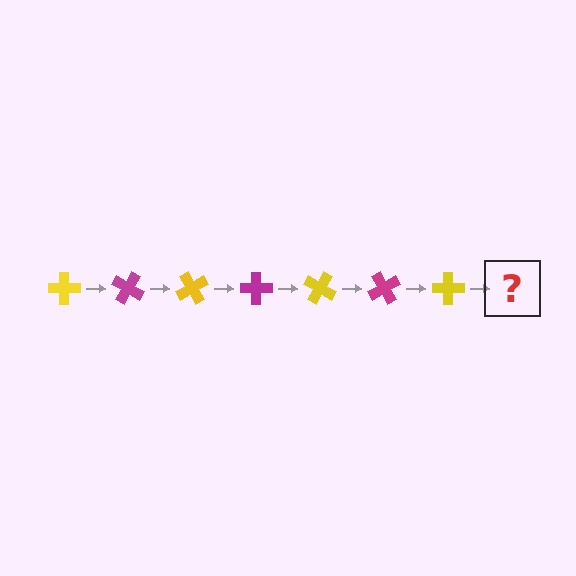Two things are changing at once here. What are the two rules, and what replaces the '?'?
The two rules are that it rotates 30 degrees each step and the color cycles through yellow and magenta. The '?' should be a magenta cross, rotated 210 degrees from the start.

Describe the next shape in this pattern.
It should be a magenta cross, rotated 210 degrees from the start.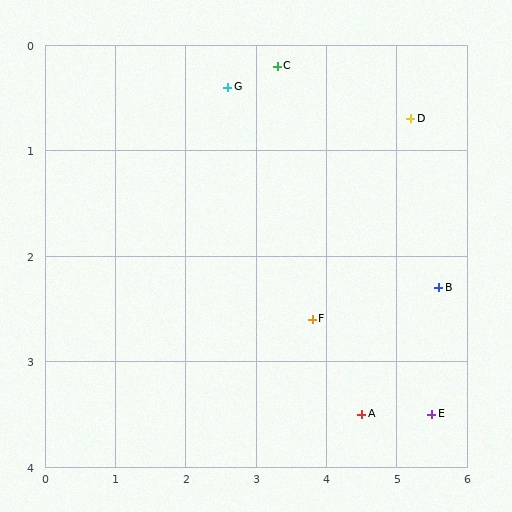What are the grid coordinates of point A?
Point A is at approximately (4.5, 3.5).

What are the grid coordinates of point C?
Point C is at approximately (3.3, 0.2).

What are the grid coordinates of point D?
Point D is at approximately (5.2, 0.7).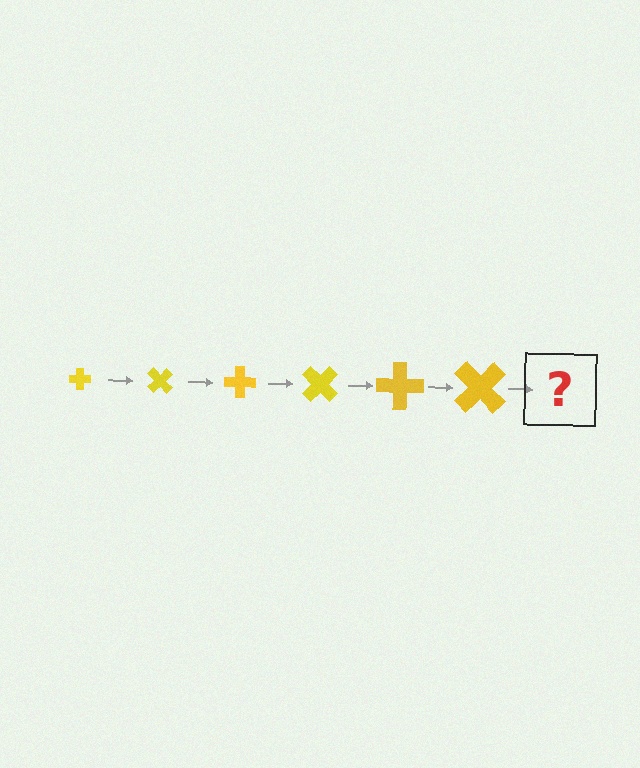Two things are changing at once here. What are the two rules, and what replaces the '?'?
The two rules are that the cross grows larger each step and it rotates 45 degrees each step. The '?' should be a cross, larger than the previous one and rotated 270 degrees from the start.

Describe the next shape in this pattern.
It should be a cross, larger than the previous one and rotated 270 degrees from the start.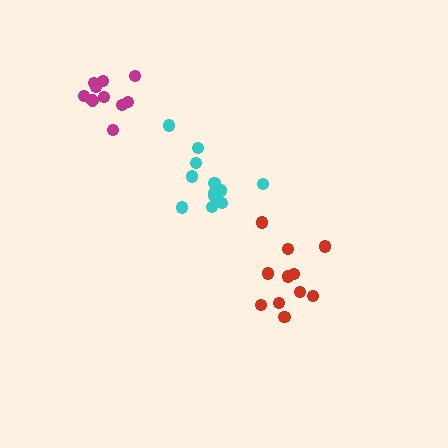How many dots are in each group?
Group 1: 10 dots, Group 2: 11 dots, Group 3: 12 dots (33 total).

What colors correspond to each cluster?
The clusters are colored: magenta, red, cyan.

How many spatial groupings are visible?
There are 3 spatial groupings.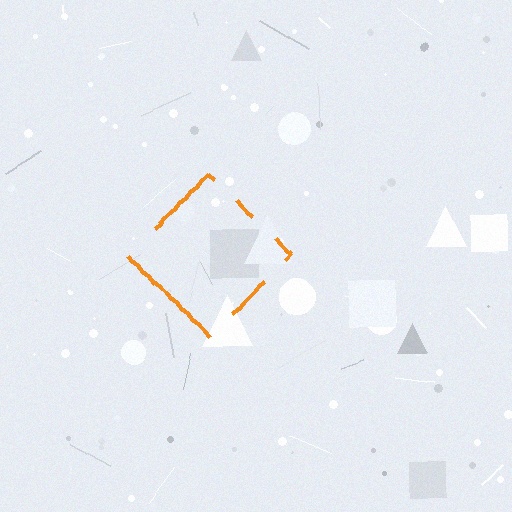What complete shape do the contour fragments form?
The contour fragments form a diamond.